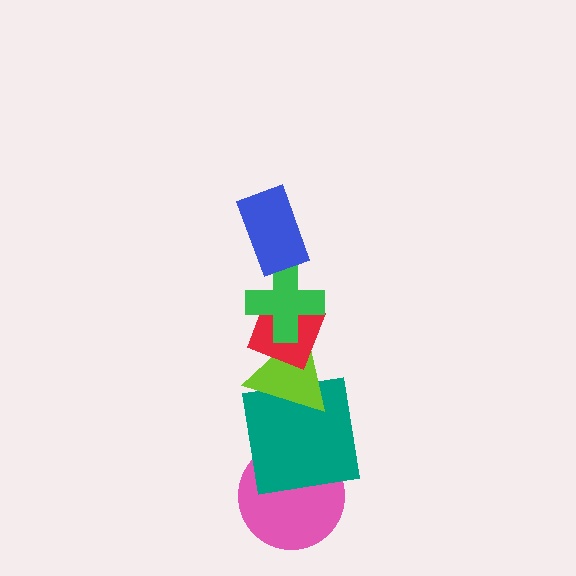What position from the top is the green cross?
The green cross is 2nd from the top.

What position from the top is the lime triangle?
The lime triangle is 4th from the top.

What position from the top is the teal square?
The teal square is 5th from the top.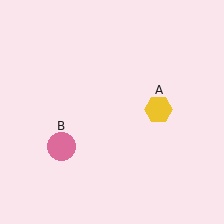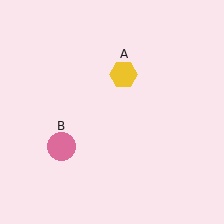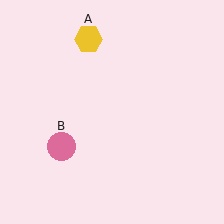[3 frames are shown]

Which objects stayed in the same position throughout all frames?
Pink circle (object B) remained stationary.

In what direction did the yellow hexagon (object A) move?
The yellow hexagon (object A) moved up and to the left.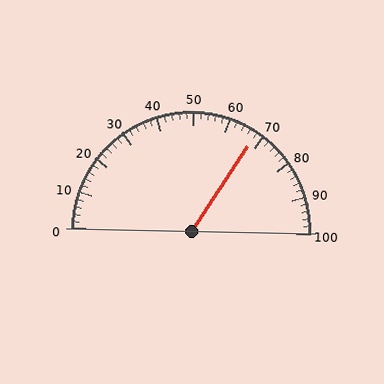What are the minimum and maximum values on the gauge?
The gauge ranges from 0 to 100.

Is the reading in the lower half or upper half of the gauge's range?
The reading is in the upper half of the range (0 to 100).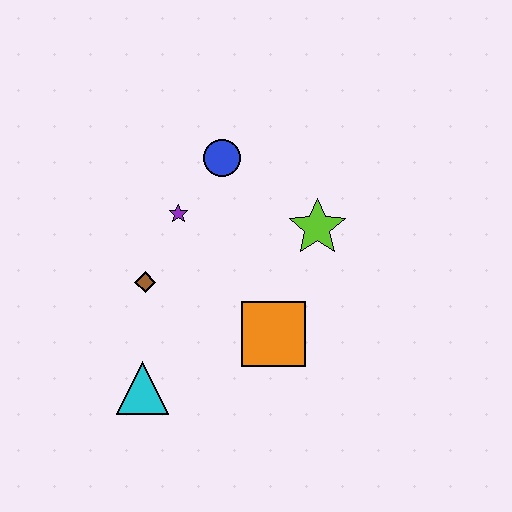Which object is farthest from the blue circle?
The cyan triangle is farthest from the blue circle.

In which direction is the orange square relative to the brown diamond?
The orange square is to the right of the brown diamond.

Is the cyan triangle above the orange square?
No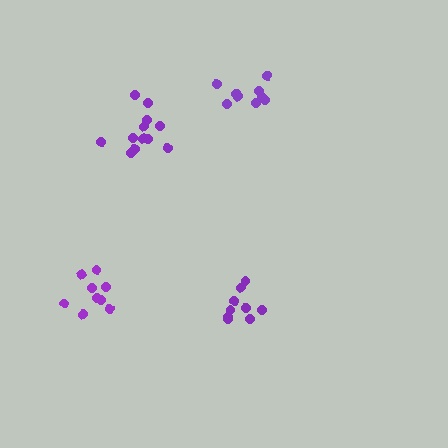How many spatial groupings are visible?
There are 4 spatial groupings.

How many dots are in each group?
Group 1: 9 dots, Group 2: 9 dots, Group 3: 12 dots, Group 4: 9 dots (39 total).